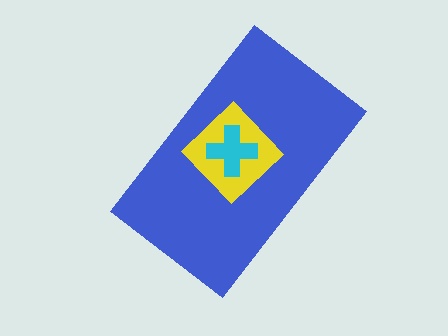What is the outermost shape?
The blue rectangle.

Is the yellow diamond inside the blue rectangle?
Yes.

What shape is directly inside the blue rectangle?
The yellow diamond.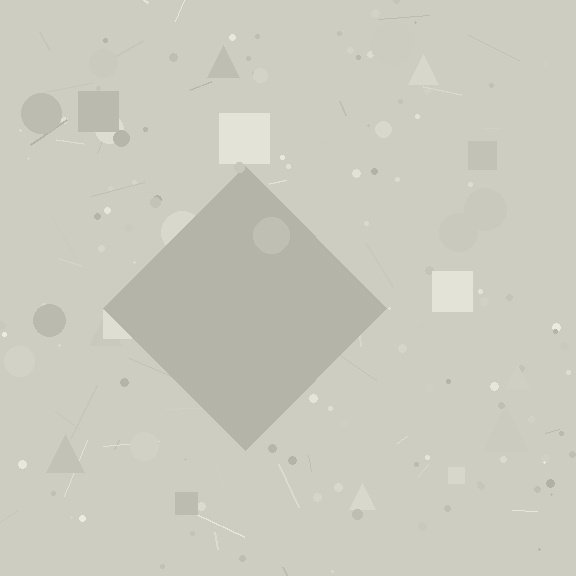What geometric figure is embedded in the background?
A diamond is embedded in the background.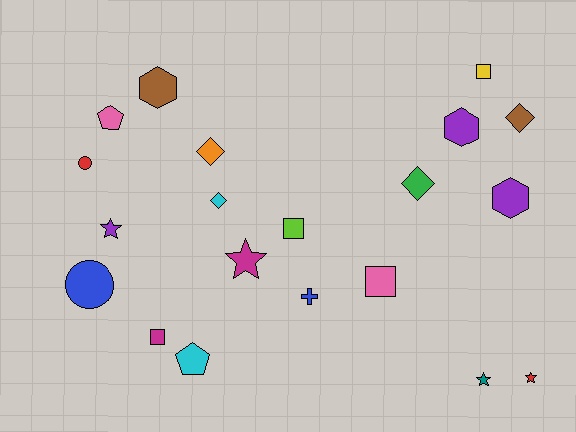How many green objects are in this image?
There is 1 green object.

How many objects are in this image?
There are 20 objects.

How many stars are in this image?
There are 4 stars.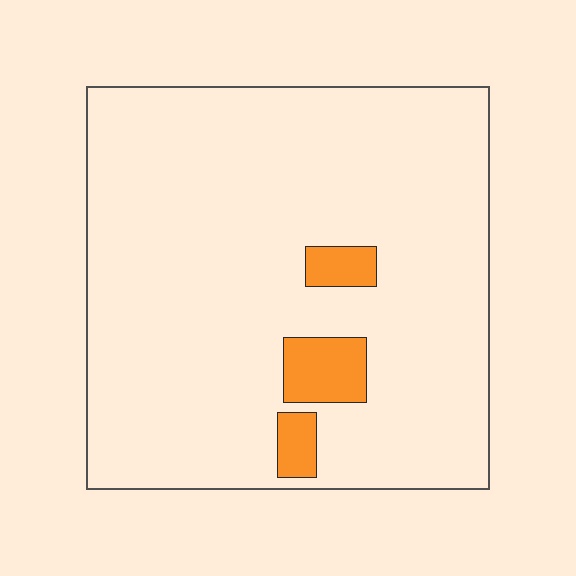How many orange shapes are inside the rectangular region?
3.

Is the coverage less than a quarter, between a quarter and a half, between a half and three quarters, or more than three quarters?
Less than a quarter.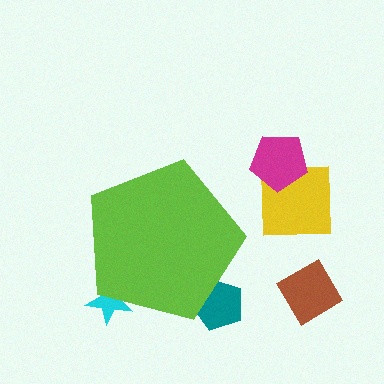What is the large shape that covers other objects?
A lime pentagon.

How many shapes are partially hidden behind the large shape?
2 shapes are partially hidden.